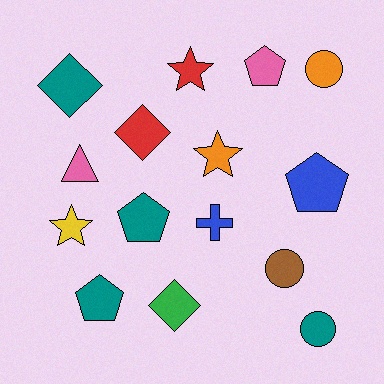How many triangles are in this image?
There is 1 triangle.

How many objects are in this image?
There are 15 objects.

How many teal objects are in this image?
There are 4 teal objects.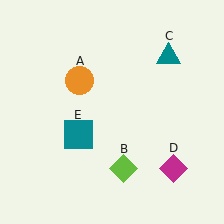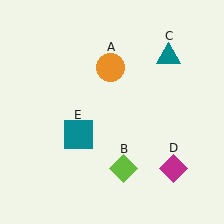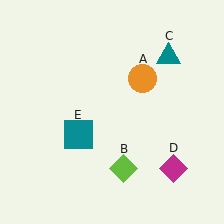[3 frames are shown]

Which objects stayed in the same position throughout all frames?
Lime diamond (object B) and teal triangle (object C) and magenta diamond (object D) and teal square (object E) remained stationary.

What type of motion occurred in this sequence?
The orange circle (object A) rotated clockwise around the center of the scene.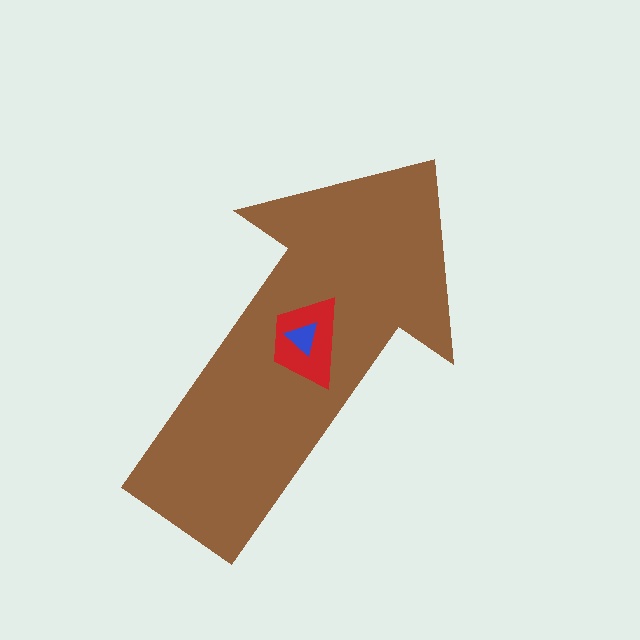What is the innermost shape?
The blue triangle.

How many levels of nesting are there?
3.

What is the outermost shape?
The brown arrow.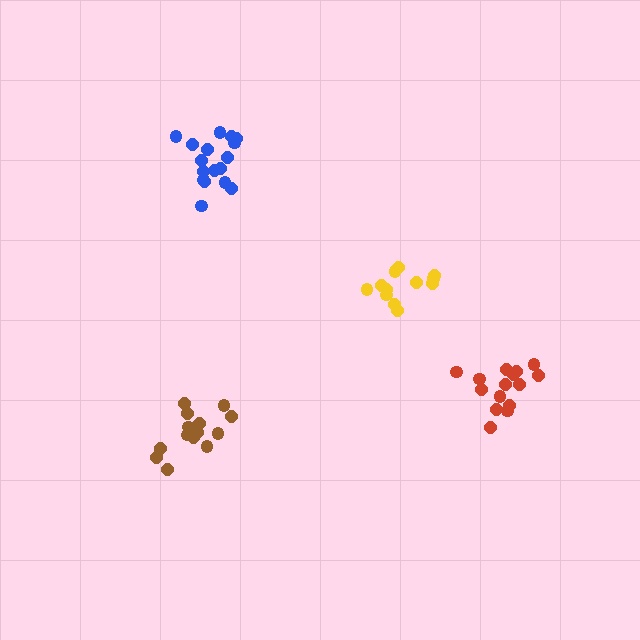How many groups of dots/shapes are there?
There are 4 groups.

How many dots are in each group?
Group 1: 12 dots, Group 2: 14 dots, Group 3: 17 dots, Group 4: 15 dots (58 total).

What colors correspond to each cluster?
The clusters are colored: yellow, brown, blue, red.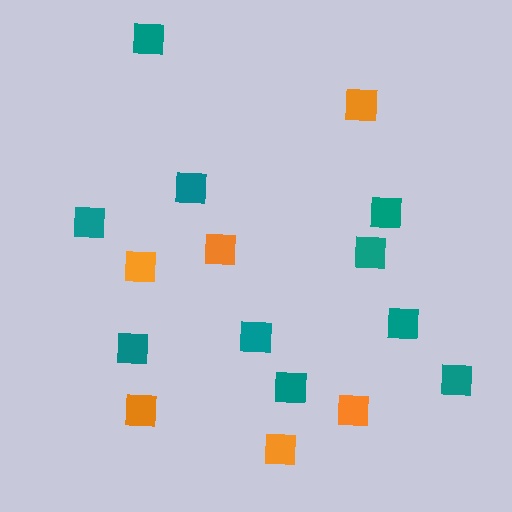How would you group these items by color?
There are 2 groups: one group of teal squares (10) and one group of orange squares (6).